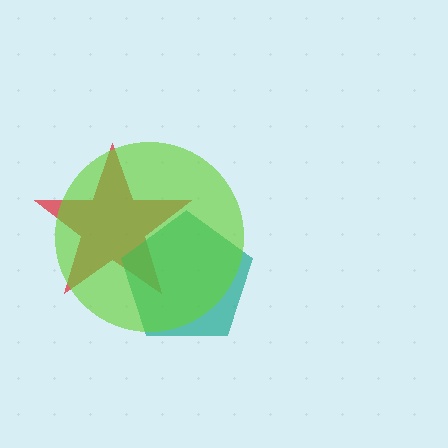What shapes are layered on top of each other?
The layered shapes are: a red star, a teal pentagon, a lime circle.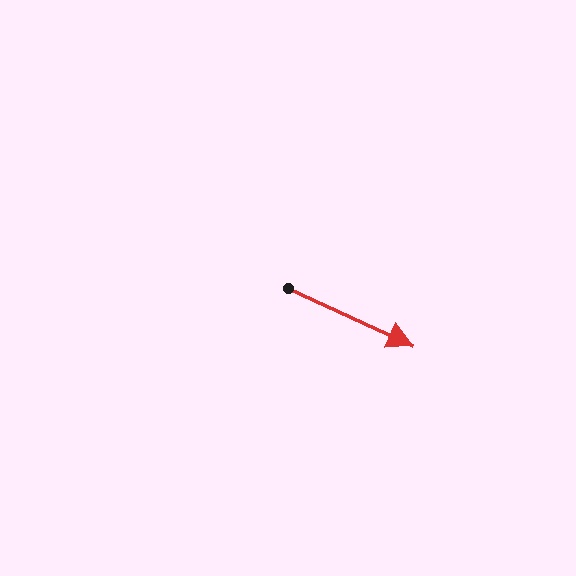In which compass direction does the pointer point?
Southeast.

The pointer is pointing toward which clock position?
Roughly 4 o'clock.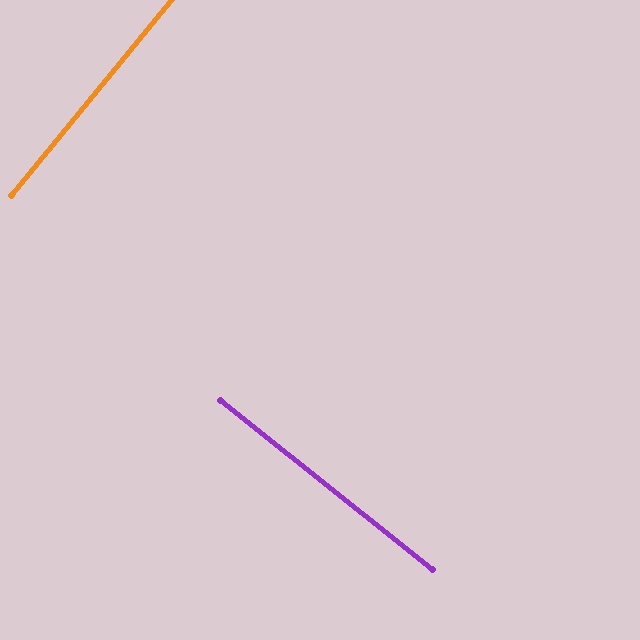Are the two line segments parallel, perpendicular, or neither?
Perpendicular — they meet at approximately 89°.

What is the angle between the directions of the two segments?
Approximately 89 degrees.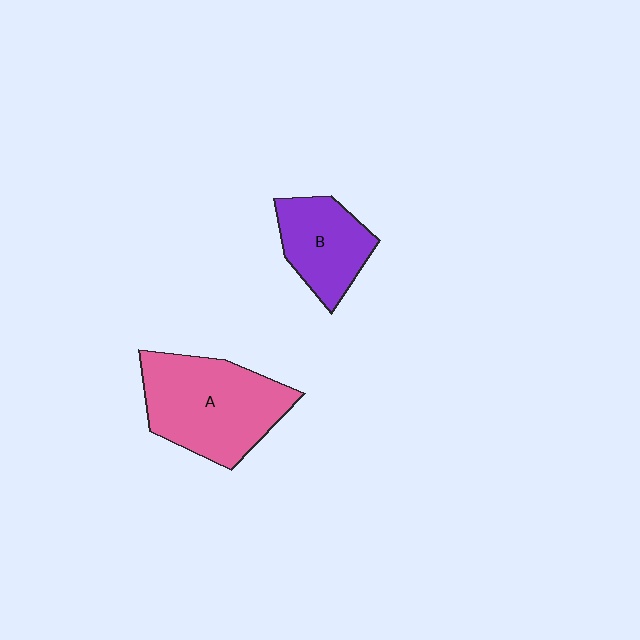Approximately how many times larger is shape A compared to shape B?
Approximately 1.6 times.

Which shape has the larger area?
Shape A (pink).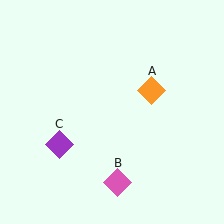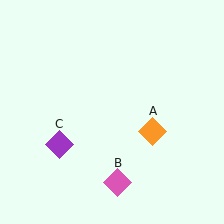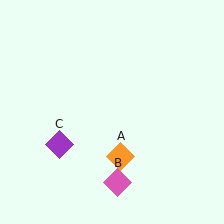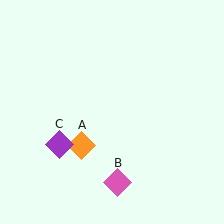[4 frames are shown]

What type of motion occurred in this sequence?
The orange diamond (object A) rotated clockwise around the center of the scene.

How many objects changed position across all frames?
1 object changed position: orange diamond (object A).